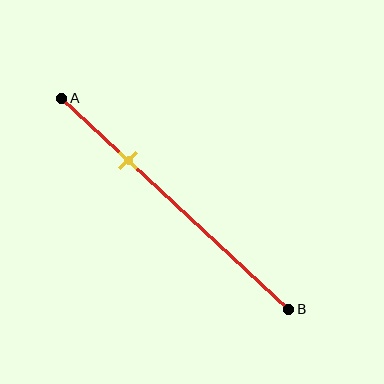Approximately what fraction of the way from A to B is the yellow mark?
The yellow mark is approximately 30% of the way from A to B.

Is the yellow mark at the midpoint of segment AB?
No, the mark is at about 30% from A, not at the 50% midpoint.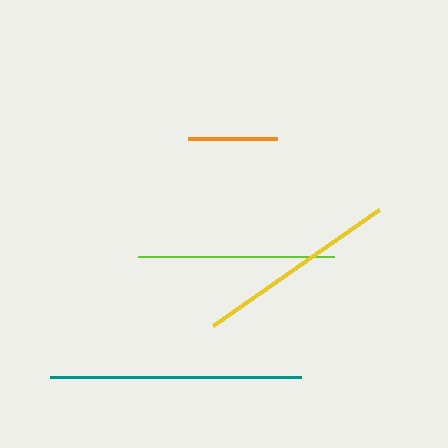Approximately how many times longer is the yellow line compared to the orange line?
The yellow line is approximately 2.3 times the length of the orange line.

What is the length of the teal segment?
The teal segment is approximately 251 pixels long.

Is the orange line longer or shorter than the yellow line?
The yellow line is longer than the orange line.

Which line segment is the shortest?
The orange line is the shortest at approximately 89 pixels.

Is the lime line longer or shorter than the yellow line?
The yellow line is longer than the lime line.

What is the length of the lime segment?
The lime segment is approximately 196 pixels long.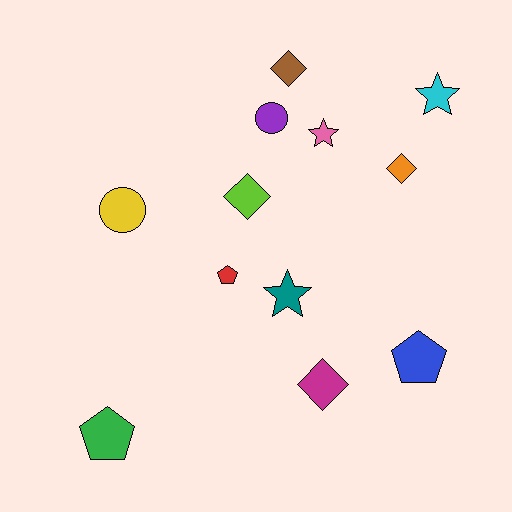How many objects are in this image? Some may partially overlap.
There are 12 objects.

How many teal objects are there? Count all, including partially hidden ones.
There is 1 teal object.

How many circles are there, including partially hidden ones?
There are 2 circles.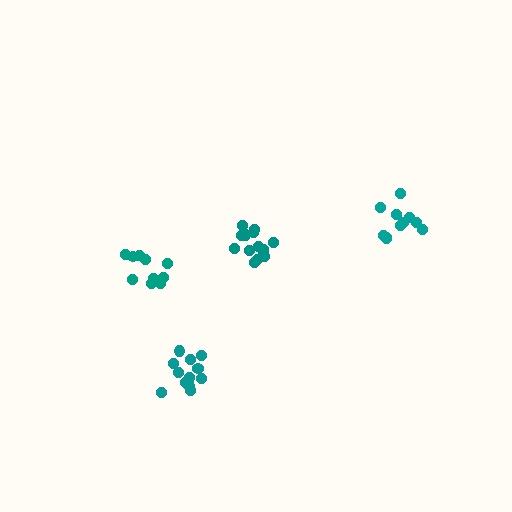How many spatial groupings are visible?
There are 4 spatial groupings.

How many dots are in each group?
Group 1: 14 dots, Group 2: 10 dots, Group 3: 11 dots, Group 4: 13 dots (48 total).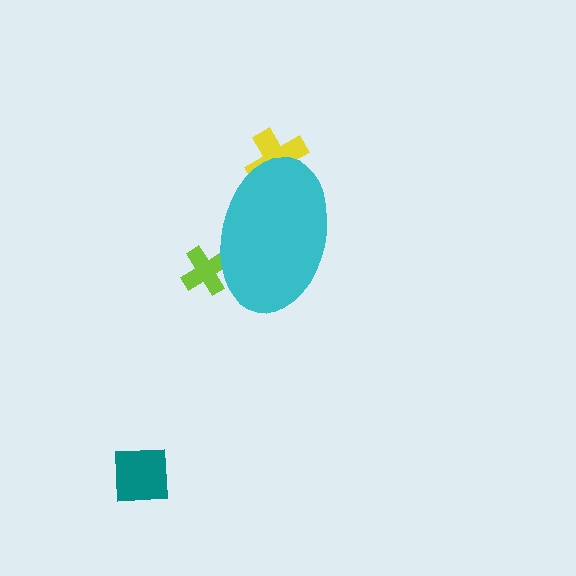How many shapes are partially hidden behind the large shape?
2 shapes are partially hidden.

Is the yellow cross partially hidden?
Yes, the yellow cross is partially hidden behind the cyan ellipse.